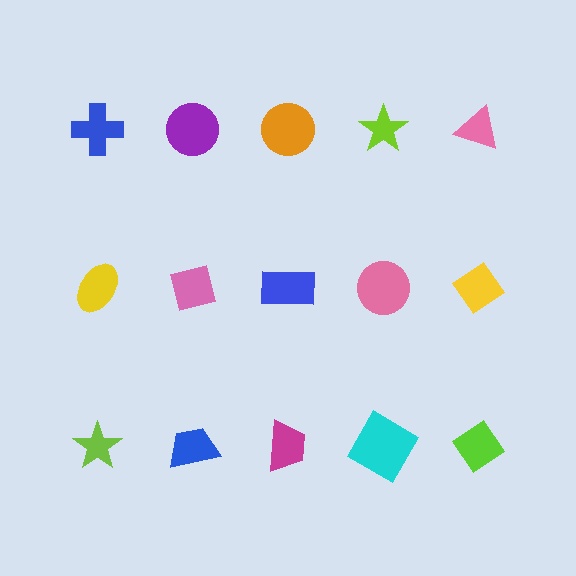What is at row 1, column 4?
A lime star.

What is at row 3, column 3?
A magenta trapezoid.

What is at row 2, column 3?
A blue rectangle.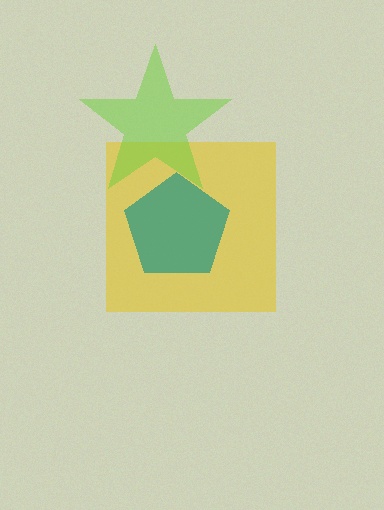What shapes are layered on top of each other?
The layered shapes are: a yellow square, a lime star, a teal pentagon.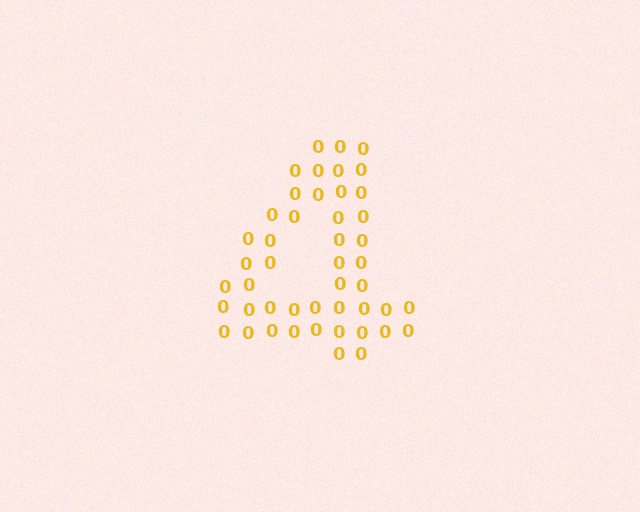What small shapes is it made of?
It is made of small digit 0's.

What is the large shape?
The large shape is the digit 4.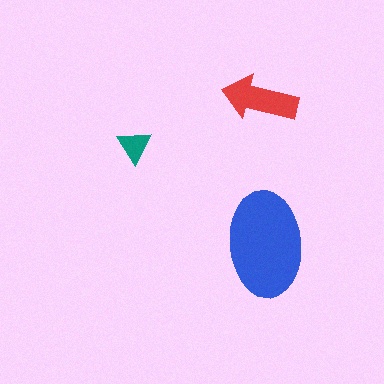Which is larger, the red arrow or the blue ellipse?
The blue ellipse.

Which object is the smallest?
The teal triangle.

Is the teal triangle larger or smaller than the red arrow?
Smaller.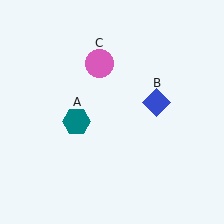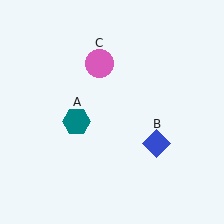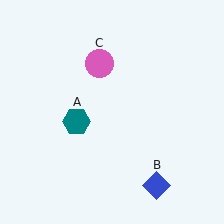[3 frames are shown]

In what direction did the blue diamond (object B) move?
The blue diamond (object B) moved down.